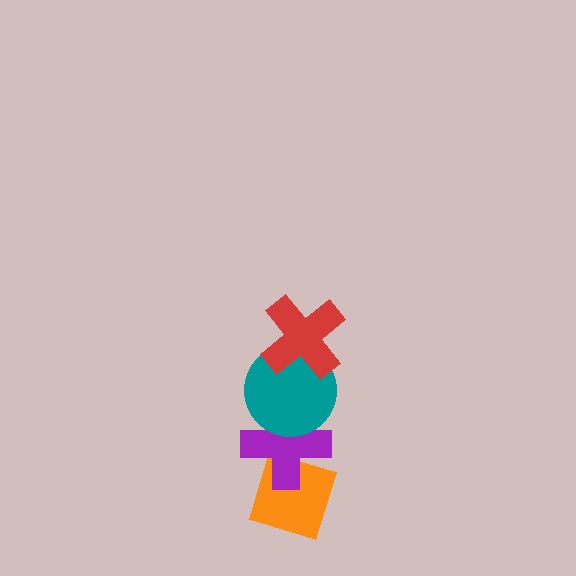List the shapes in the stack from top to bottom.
From top to bottom: the red cross, the teal circle, the purple cross, the orange diamond.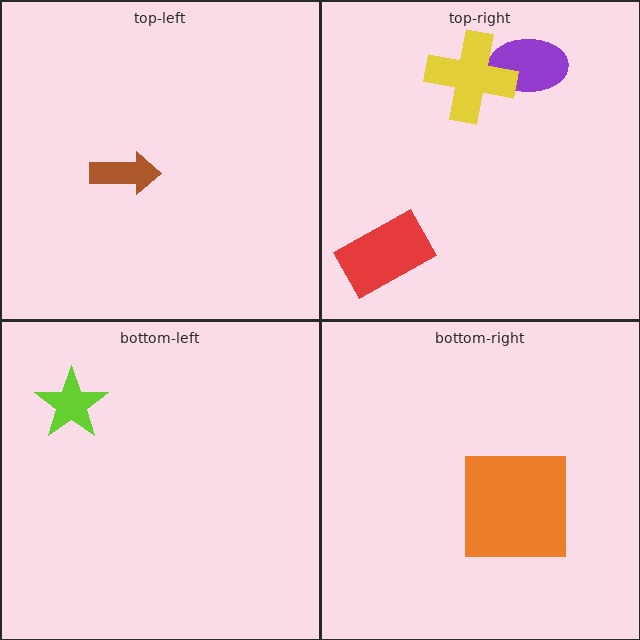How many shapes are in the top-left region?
1.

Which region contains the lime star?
The bottom-left region.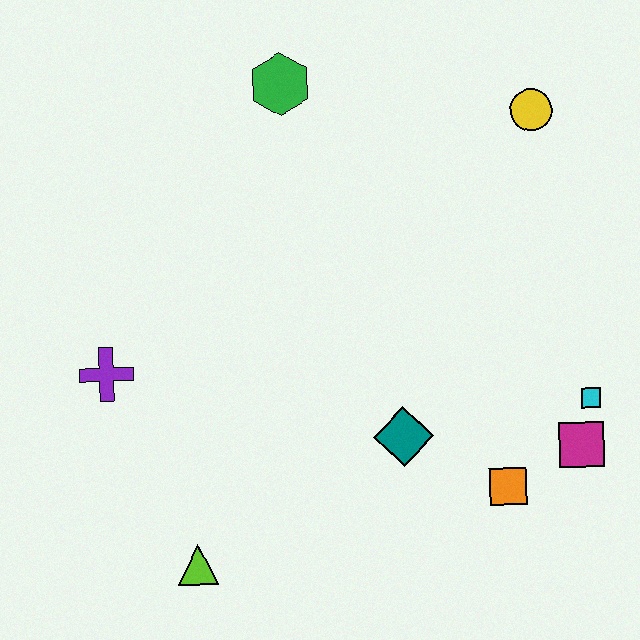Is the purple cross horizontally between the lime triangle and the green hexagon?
No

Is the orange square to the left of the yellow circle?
Yes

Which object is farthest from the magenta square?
The purple cross is farthest from the magenta square.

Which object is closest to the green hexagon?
The yellow circle is closest to the green hexagon.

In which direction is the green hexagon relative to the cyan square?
The green hexagon is above the cyan square.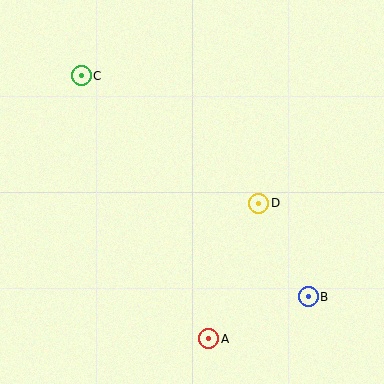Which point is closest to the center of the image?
Point D at (259, 203) is closest to the center.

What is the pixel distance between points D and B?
The distance between D and B is 106 pixels.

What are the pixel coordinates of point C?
Point C is at (81, 76).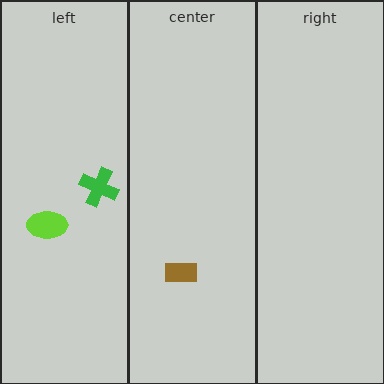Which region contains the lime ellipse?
The left region.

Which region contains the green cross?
The left region.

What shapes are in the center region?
The brown rectangle.